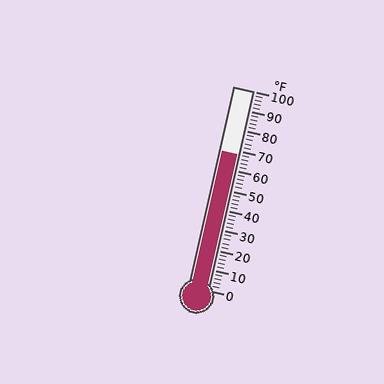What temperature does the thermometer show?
The thermometer shows approximately 68°F.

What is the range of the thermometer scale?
The thermometer scale ranges from 0°F to 100°F.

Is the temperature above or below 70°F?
The temperature is below 70°F.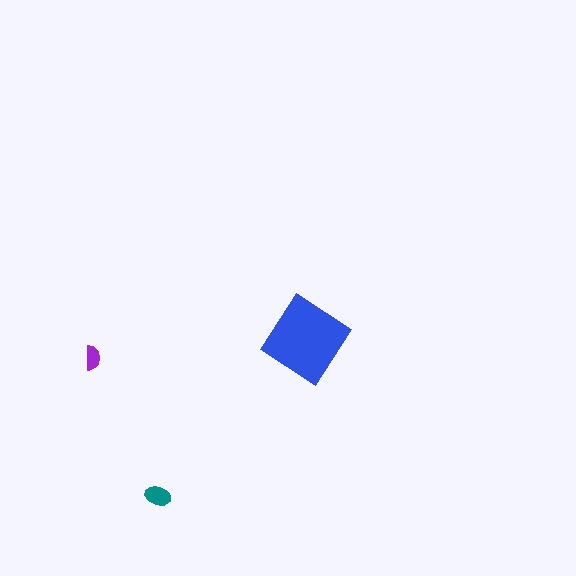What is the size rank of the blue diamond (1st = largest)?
1st.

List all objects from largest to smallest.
The blue diamond, the teal ellipse, the purple semicircle.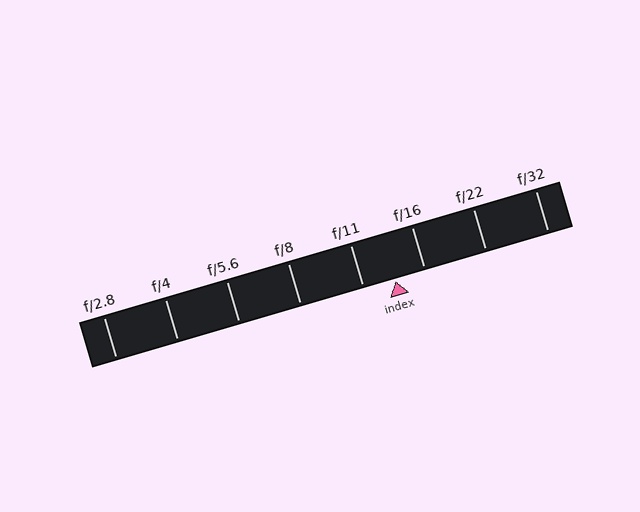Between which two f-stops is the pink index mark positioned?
The index mark is between f/11 and f/16.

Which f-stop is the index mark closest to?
The index mark is closest to f/16.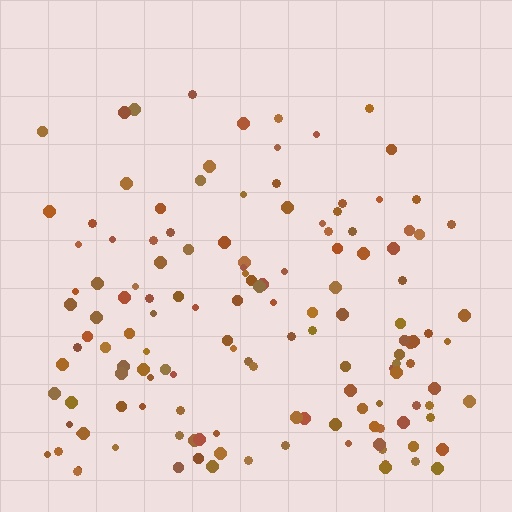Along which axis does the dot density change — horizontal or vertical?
Vertical.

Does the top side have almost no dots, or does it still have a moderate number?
Still a moderate number, just noticeably fewer than the bottom.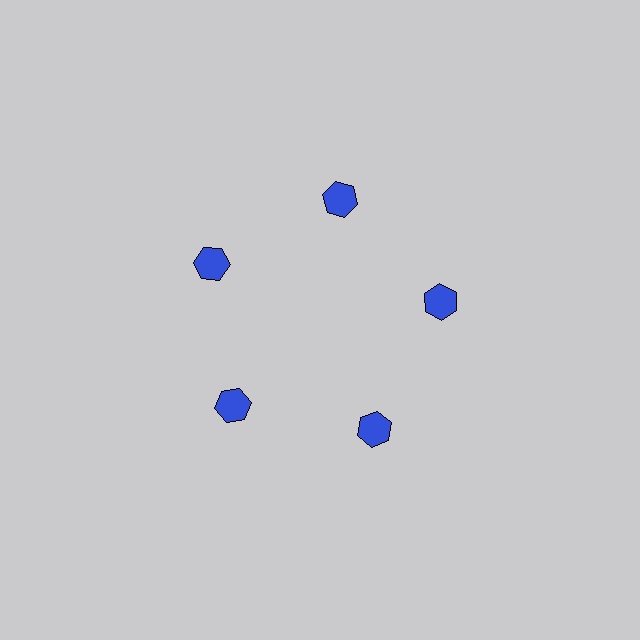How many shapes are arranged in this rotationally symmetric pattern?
There are 5 shapes, arranged in 5 groups of 1.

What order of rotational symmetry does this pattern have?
This pattern has 5-fold rotational symmetry.